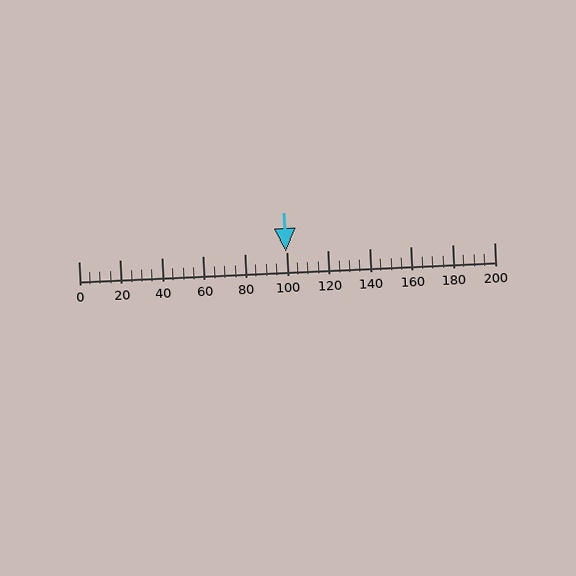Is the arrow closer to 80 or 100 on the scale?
The arrow is closer to 100.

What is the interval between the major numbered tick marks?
The major tick marks are spaced 20 units apart.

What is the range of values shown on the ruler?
The ruler shows values from 0 to 200.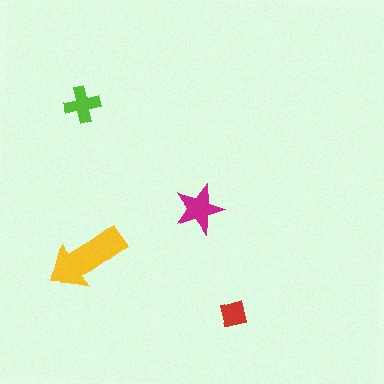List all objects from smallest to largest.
The red square, the lime cross, the magenta star, the yellow arrow.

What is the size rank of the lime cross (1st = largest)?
3rd.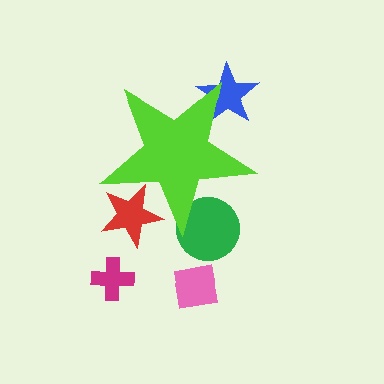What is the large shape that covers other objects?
A lime star.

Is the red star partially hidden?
Yes, the red star is partially hidden behind the lime star.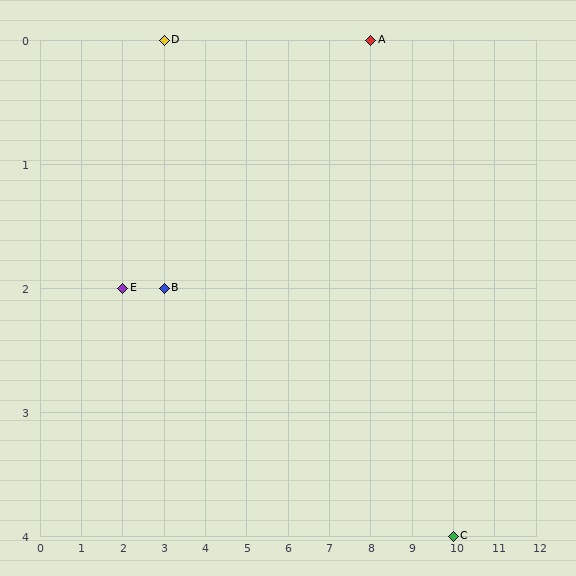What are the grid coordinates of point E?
Point E is at grid coordinates (2, 2).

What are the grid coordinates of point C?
Point C is at grid coordinates (10, 4).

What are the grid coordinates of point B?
Point B is at grid coordinates (3, 2).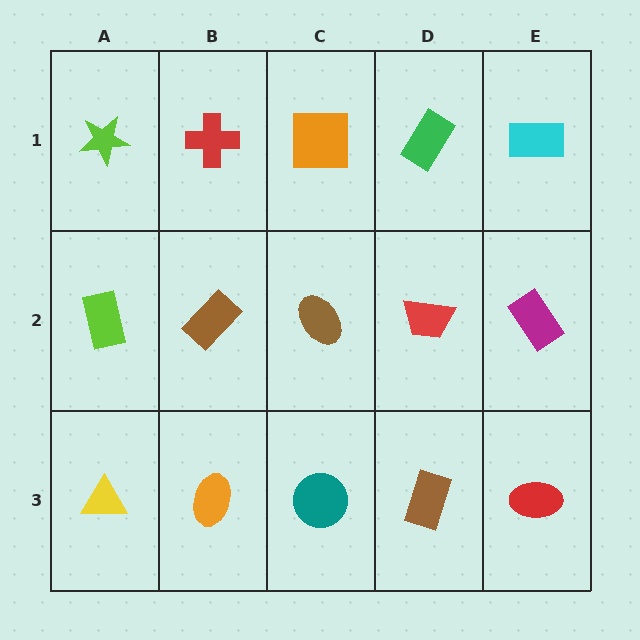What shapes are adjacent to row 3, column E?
A magenta rectangle (row 2, column E), a brown rectangle (row 3, column D).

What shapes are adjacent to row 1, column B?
A brown rectangle (row 2, column B), a lime star (row 1, column A), an orange square (row 1, column C).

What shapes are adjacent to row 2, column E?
A cyan rectangle (row 1, column E), a red ellipse (row 3, column E), a red trapezoid (row 2, column D).